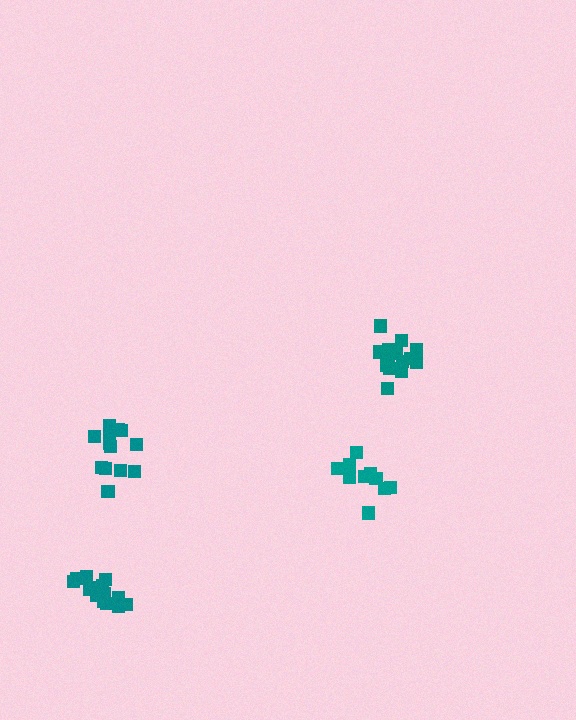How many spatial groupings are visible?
There are 4 spatial groupings.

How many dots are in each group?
Group 1: 13 dots, Group 2: 10 dots, Group 3: 16 dots, Group 4: 15 dots (54 total).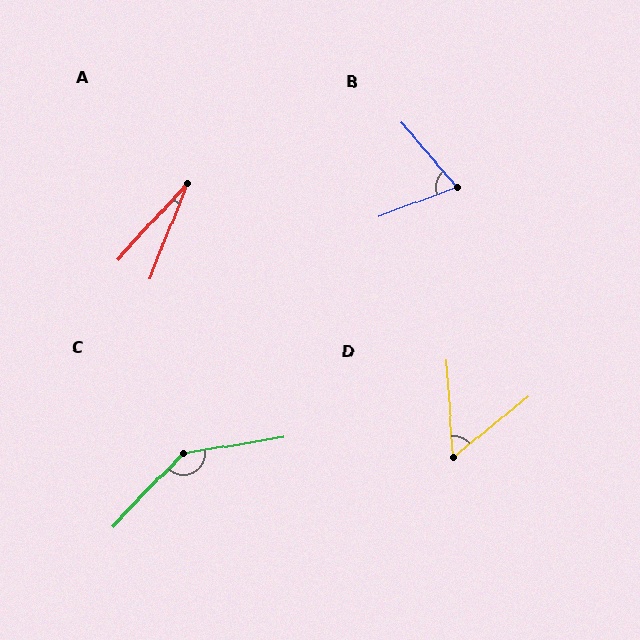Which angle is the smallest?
A, at approximately 21 degrees.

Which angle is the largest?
C, at approximately 143 degrees.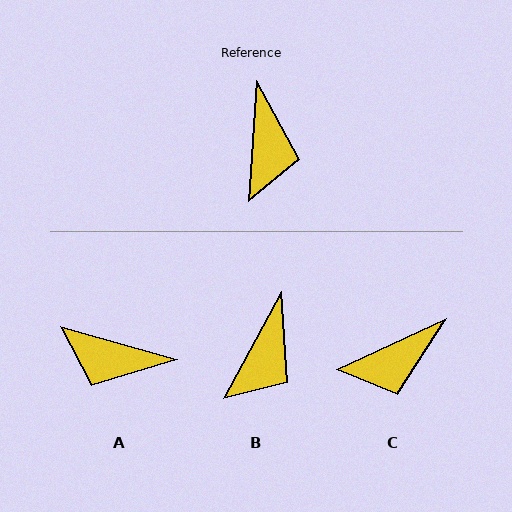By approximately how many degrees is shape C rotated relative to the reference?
Approximately 62 degrees clockwise.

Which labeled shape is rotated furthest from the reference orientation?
A, about 102 degrees away.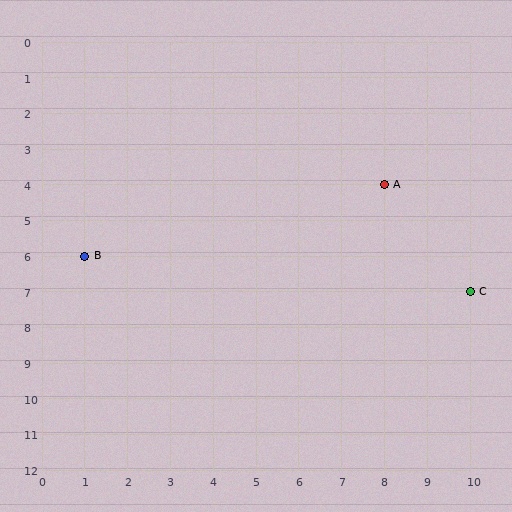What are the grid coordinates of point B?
Point B is at grid coordinates (1, 6).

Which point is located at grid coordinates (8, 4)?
Point A is at (8, 4).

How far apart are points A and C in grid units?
Points A and C are 2 columns and 3 rows apart (about 3.6 grid units diagonally).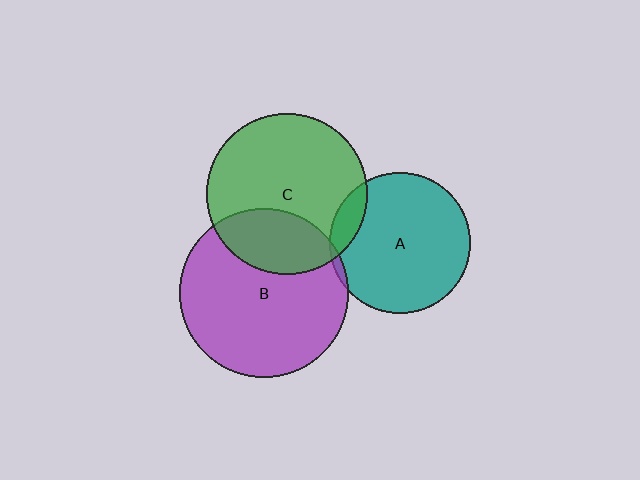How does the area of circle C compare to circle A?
Approximately 1.3 times.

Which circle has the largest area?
Circle B (purple).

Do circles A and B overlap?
Yes.